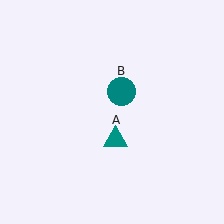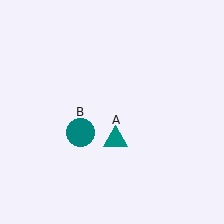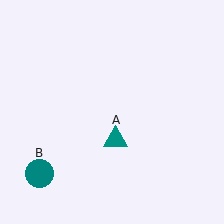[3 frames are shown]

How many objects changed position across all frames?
1 object changed position: teal circle (object B).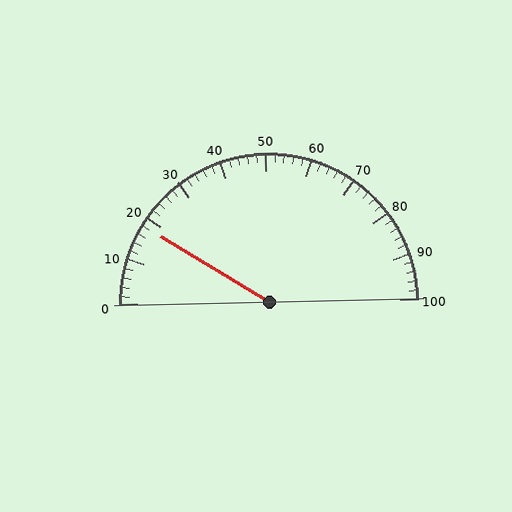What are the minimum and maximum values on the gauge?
The gauge ranges from 0 to 100.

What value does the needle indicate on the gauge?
The needle indicates approximately 18.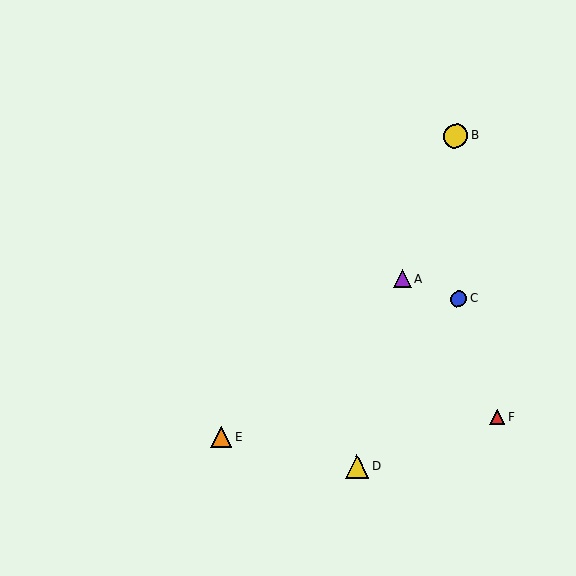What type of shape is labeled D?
Shape D is a yellow triangle.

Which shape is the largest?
The yellow circle (labeled B) is the largest.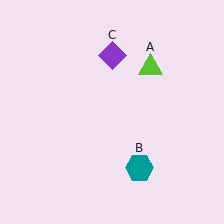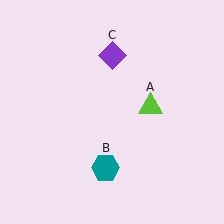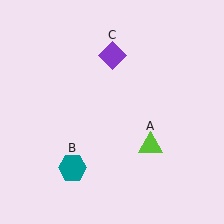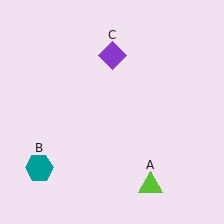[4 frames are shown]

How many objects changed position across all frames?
2 objects changed position: lime triangle (object A), teal hexagon (object B).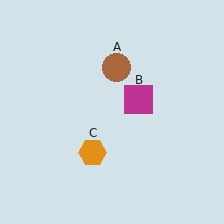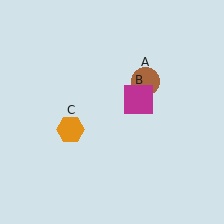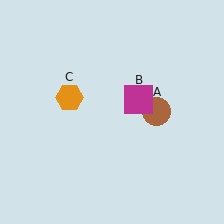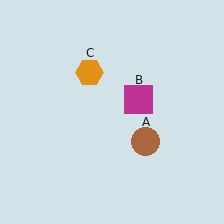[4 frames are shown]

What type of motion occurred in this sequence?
The brown circle (object A), orange hexagon (object C) rotated clockwise around the center of the scene.